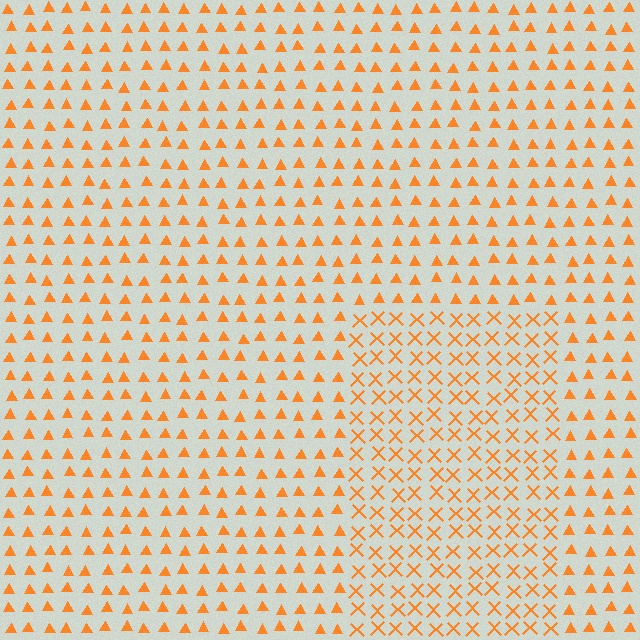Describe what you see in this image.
The image is filled with small orange elements arranged in a uniform grid. A rectangle-shaped region contains X marks, while the surrounding area contains triangles. The boundary is defined purely by the change in element shape.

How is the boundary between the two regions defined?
The boundary is defined by a change in element shape: X marks inside vs. triangles outside. All elements share the same color and spacing.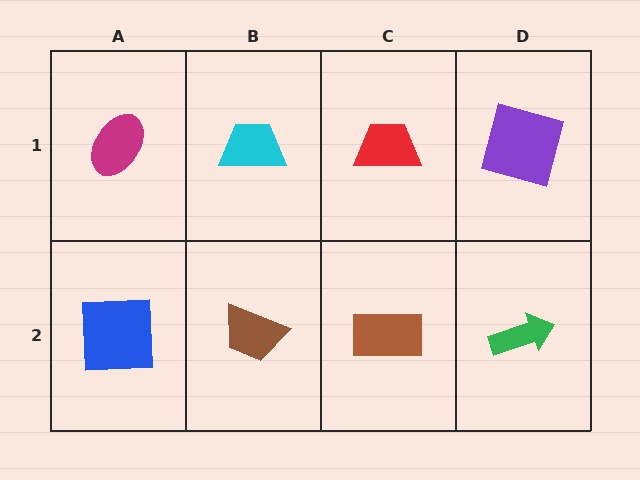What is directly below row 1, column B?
A brown trapezoid.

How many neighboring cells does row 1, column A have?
2.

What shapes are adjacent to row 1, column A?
A blue square (row 2, column A), a cyan trapezoid (row 1, column B).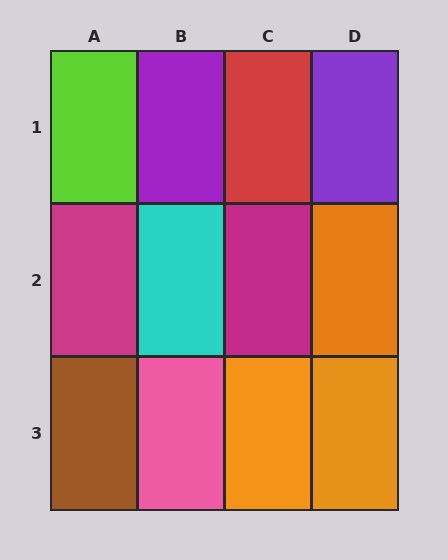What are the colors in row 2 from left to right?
Magenta, cyan, magenta, orange.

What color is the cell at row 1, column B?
Purple.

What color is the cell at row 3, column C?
Orange.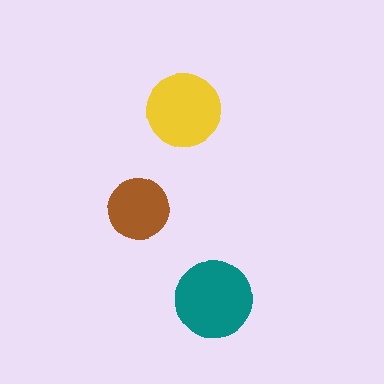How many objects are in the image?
There are 3 objects in the image.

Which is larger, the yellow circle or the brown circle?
The yellow one.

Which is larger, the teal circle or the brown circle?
The teal one.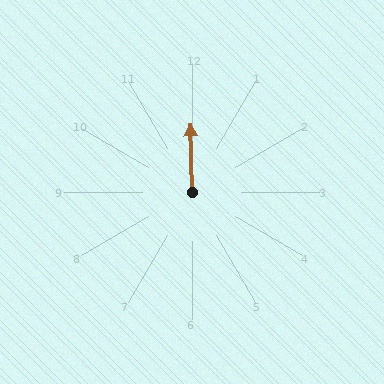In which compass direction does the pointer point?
North.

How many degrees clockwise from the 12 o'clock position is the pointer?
Approximately 358 degrees.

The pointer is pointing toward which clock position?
Roughly 12 o'clock.